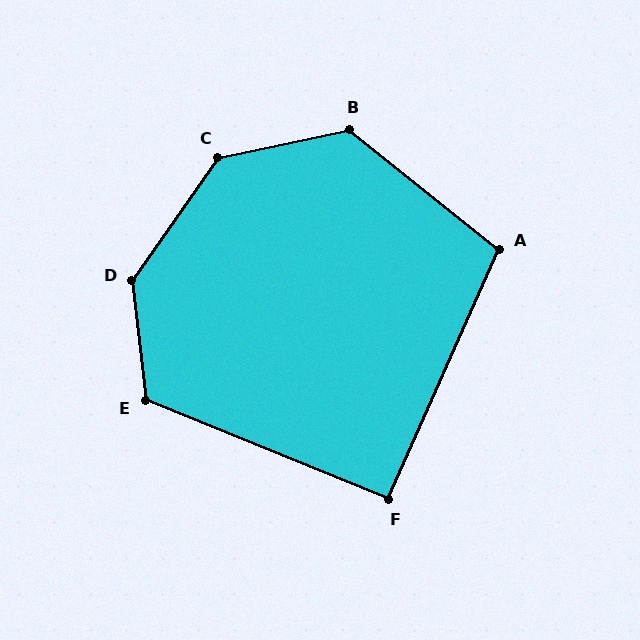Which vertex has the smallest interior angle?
F, at approximately 92 degrees.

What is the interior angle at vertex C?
Approximately 136 degrees (obtuse).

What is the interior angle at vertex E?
Approximately 119 degrees (obtuse).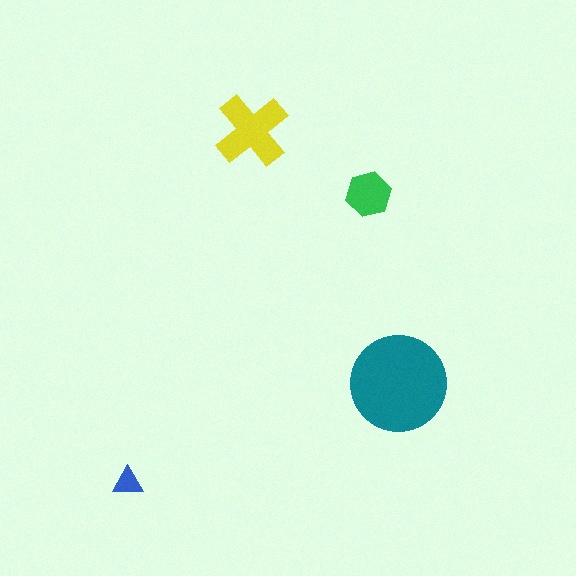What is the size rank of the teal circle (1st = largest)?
1st.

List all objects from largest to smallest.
The teal circle, the yellow cross, the green hexagon, the blue triangle.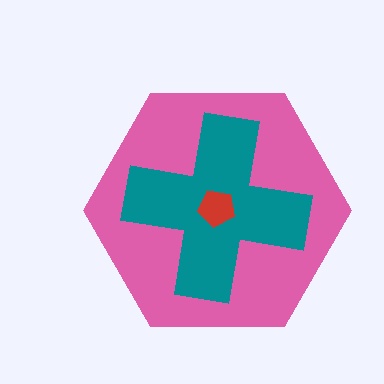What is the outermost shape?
The pink hexagon.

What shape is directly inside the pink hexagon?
The teal cross.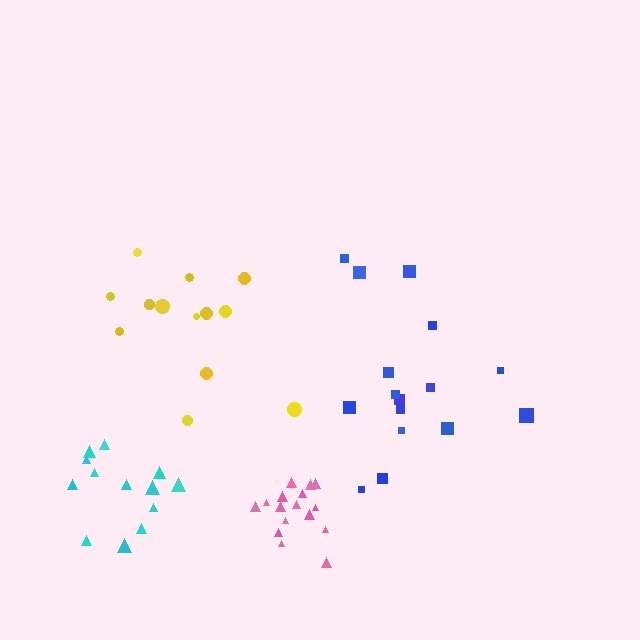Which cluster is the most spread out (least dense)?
Yellow.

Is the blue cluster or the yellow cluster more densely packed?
Blue.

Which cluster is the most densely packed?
Pink.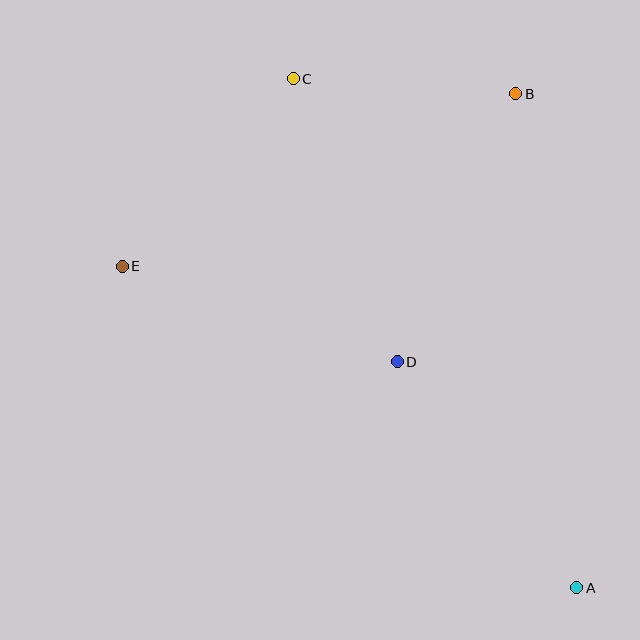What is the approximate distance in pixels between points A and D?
The distance between A and D is approximately 289 pixels.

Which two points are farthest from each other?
Points A and C are farthest from each other.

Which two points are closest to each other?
Points B and C are closest to each other.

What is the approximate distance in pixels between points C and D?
The distance between C and D is approximately 302 pixels.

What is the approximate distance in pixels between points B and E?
The distance between B and E is approximately 430 pixels.